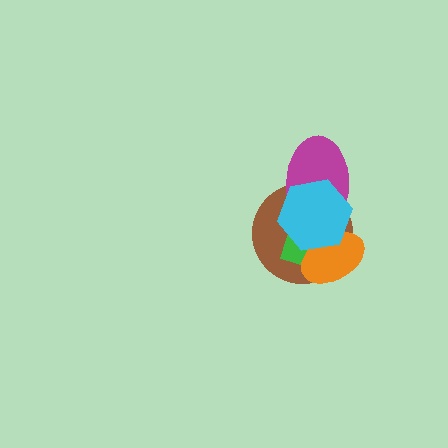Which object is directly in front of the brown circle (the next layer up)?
The green square is directly in front of the brown circle.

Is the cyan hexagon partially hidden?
No, no other shape covers it.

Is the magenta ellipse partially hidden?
Yes, it is partially covered by another shape.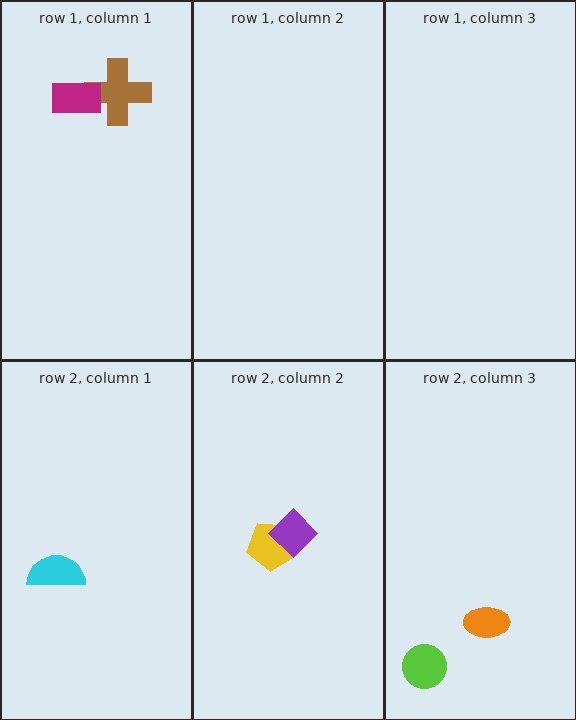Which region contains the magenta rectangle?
The row 1, column 1 region.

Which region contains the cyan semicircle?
The row 2, column 1 region.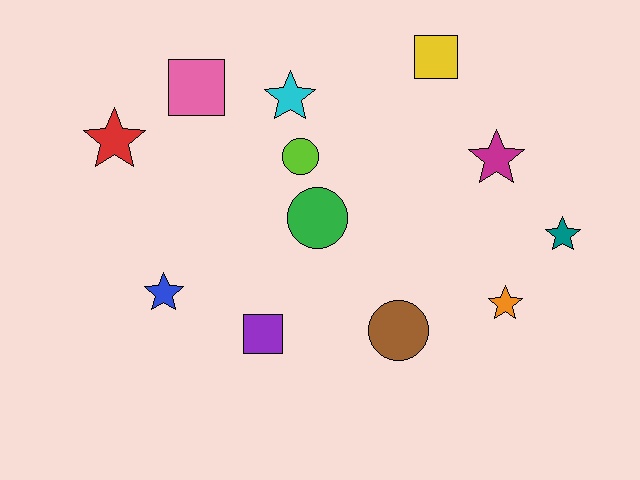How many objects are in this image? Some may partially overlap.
There are 12 objects.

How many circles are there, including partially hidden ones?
There are 3 circles.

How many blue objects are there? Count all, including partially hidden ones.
There is 1 blue object.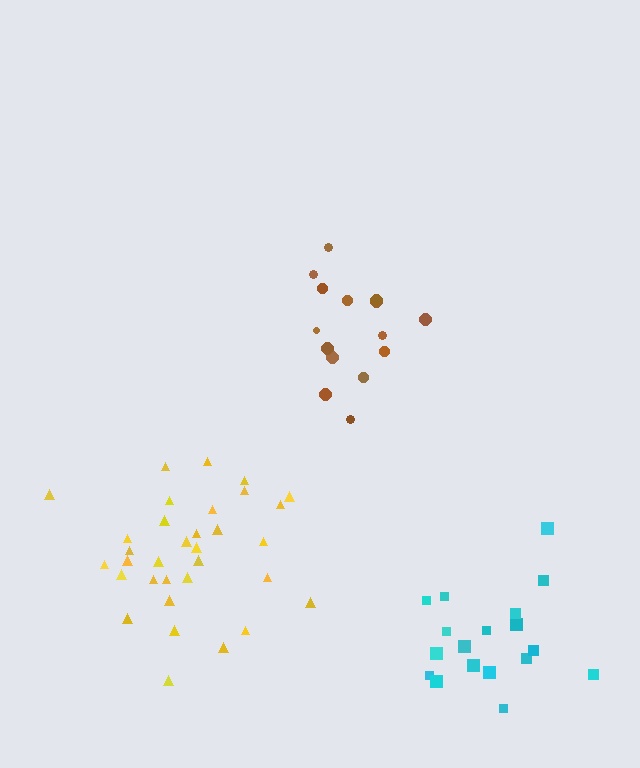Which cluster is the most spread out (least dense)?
Cyan.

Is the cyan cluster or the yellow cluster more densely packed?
Yellow.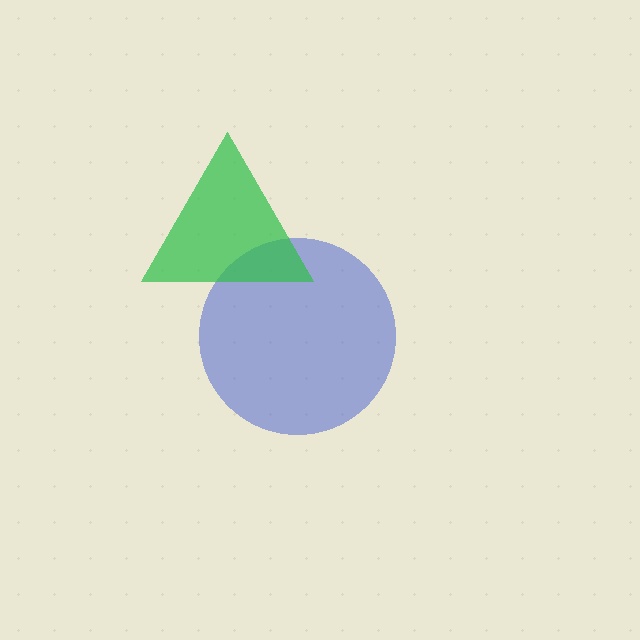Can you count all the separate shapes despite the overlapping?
Yes, there are 2 separate shapes.